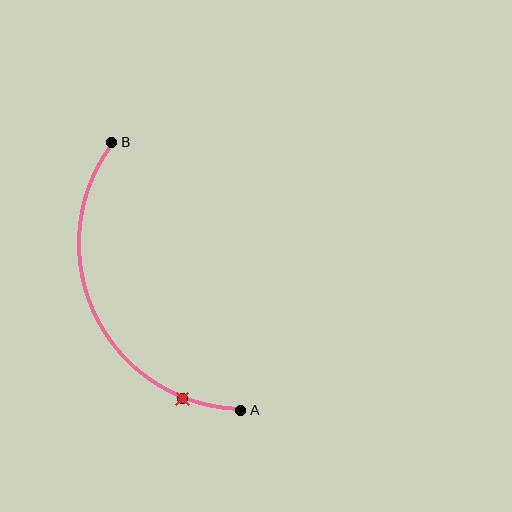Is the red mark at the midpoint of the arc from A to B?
No. The red mark lies on the arc but is closer to endpoint A. The arc midpoint would be at the point on the curve equidistant along the arc from both A and B.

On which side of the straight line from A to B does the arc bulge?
The arc bulges to the left of the straight line connecting A and B.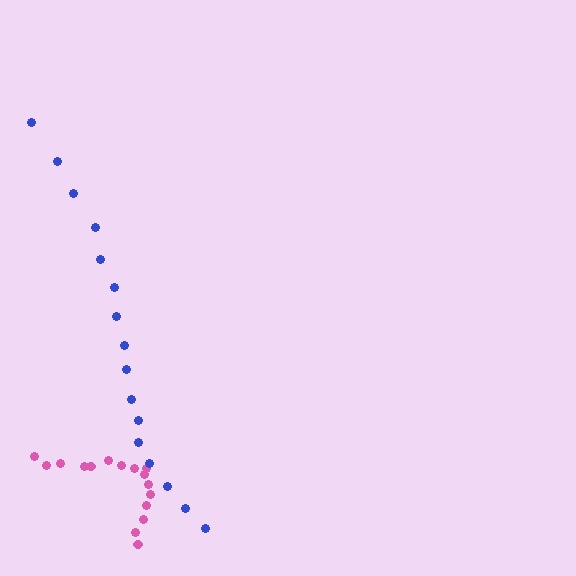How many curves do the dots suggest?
There are 2 distinct paths.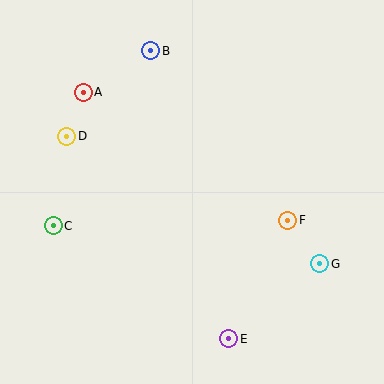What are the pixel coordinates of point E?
Point E is at (229, 339).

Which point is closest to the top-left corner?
Point A is closest to the top-left corner.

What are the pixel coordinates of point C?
Point C is at (53, 226).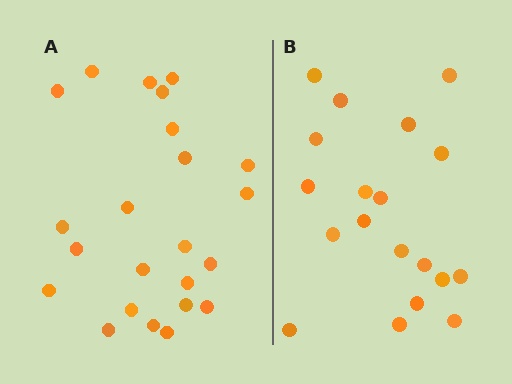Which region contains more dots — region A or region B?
Region A (the left region) has more dots.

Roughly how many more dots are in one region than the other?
Region A has about 4 more dots than region B.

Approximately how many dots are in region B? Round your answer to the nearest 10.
About 20 dots. (The exact count is 19, which rounds to 20.)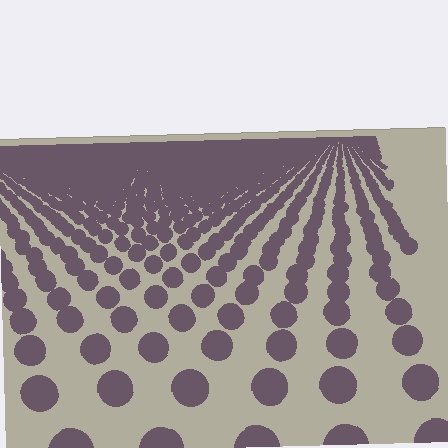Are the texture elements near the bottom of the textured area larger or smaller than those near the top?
Larger. Near the bottom, elements are closer to the viewer and appear at a bigger on-screen size.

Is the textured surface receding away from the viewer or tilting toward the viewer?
The surface is receding away from the viewer. Texture elements get smaller and denser toward the top.